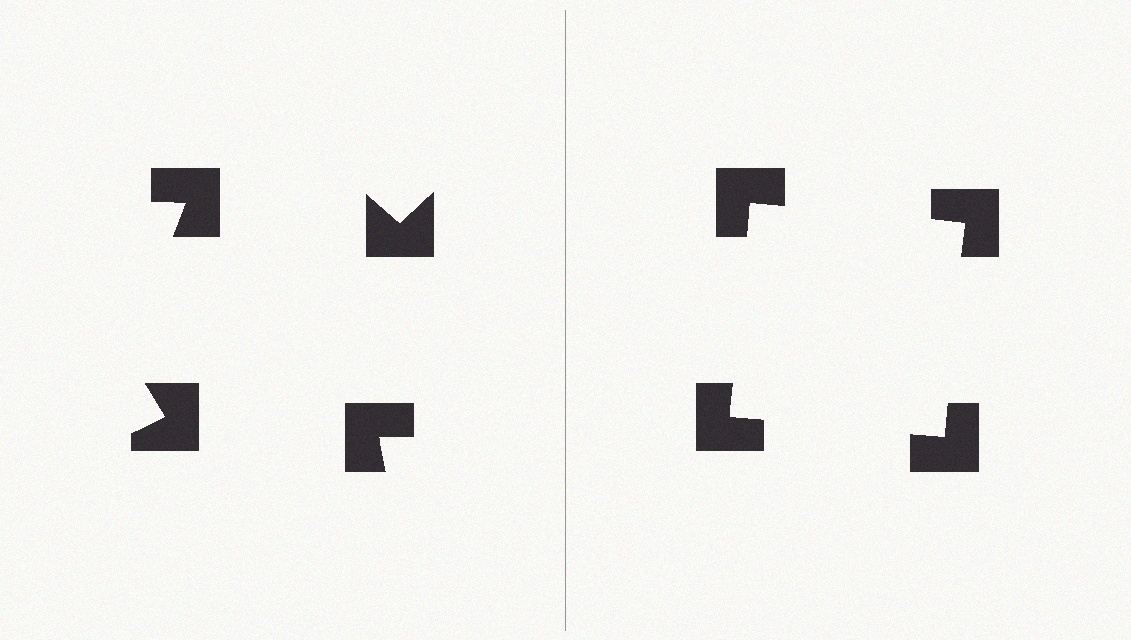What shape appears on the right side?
An illusory square.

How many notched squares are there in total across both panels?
8 — 4 on each side.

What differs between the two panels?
The notched squares are positioned identically on both sides; only the wedge orientations differ. On the right they align to a square; on the left they are misaligned.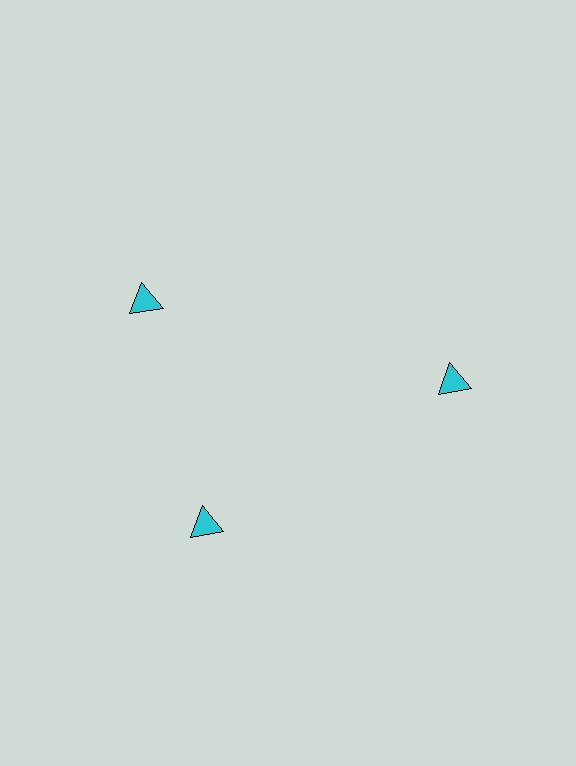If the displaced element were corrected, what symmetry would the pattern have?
It would have 3-fold rotational symmetry — the pattern would map onto itself every 120 degrees.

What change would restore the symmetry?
The symmetry would be restored by rotating it back into even spacing with its neighbors so that all 3 triangles sit at equal angles and equal distance from the center.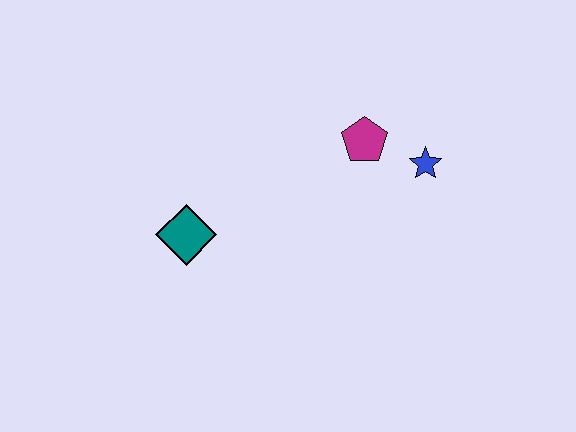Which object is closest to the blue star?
The magenta pentagon is closest to the blue star.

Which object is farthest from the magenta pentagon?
The teal diamond is farthest from the magenta pentagon.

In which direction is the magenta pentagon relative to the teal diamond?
The magenta pentagon is to the right of the teal diamond.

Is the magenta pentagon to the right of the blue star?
No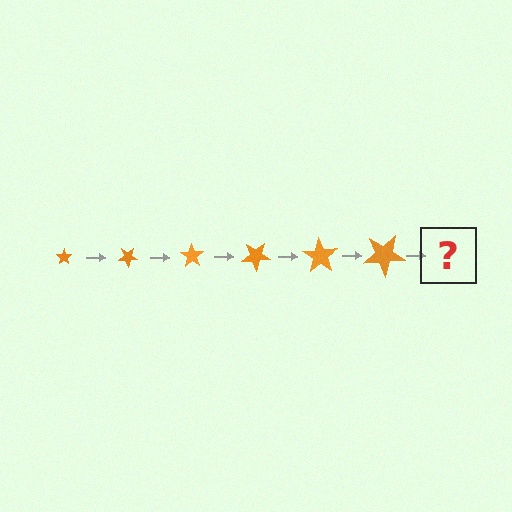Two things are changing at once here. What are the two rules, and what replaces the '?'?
The two rules are that the star grows larger each step and it rotates 35 degrees each step. The '?' should be a star, larger than the previous one and rotated 210 degrees from the start.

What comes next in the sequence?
The next element should be a star, larger than the previous one and rotated 210 degrees from the start.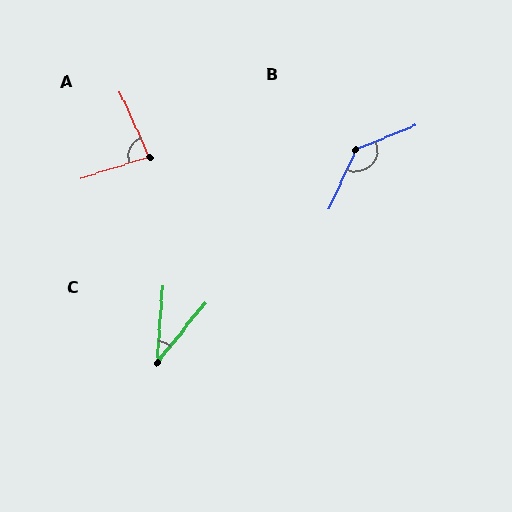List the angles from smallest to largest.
C (34°), A (83°), B (137°).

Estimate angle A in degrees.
Approximately 83 degrees.